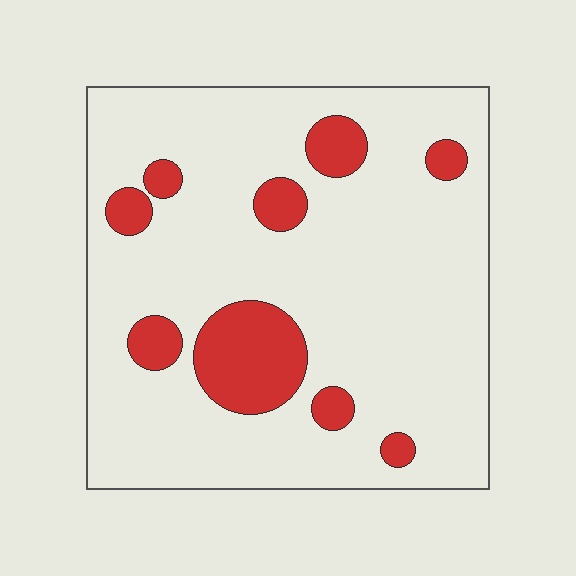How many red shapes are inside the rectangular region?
9.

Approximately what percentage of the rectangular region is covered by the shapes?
Approximately 15%.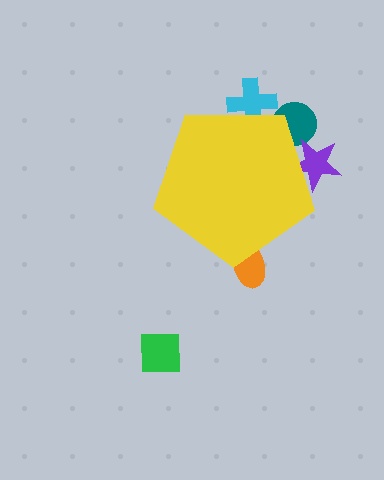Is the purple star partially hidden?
Yes, the purple star is partially hidden behind the yellow pentagon.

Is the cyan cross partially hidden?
Yes, the cyan cross is partially hidden behind the yellow pentagon.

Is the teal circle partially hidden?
Yes, the teal circle is partially hidden behind the yellow pentagon.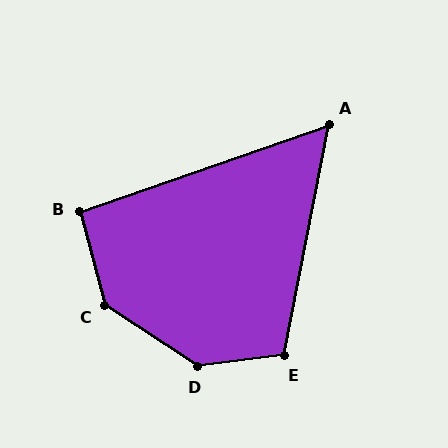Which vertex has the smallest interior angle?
A, at approximately 60 degrees.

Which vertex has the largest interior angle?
D, at approximately 140 degrees.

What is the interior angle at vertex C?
Approximately 138 degrees (obtuse).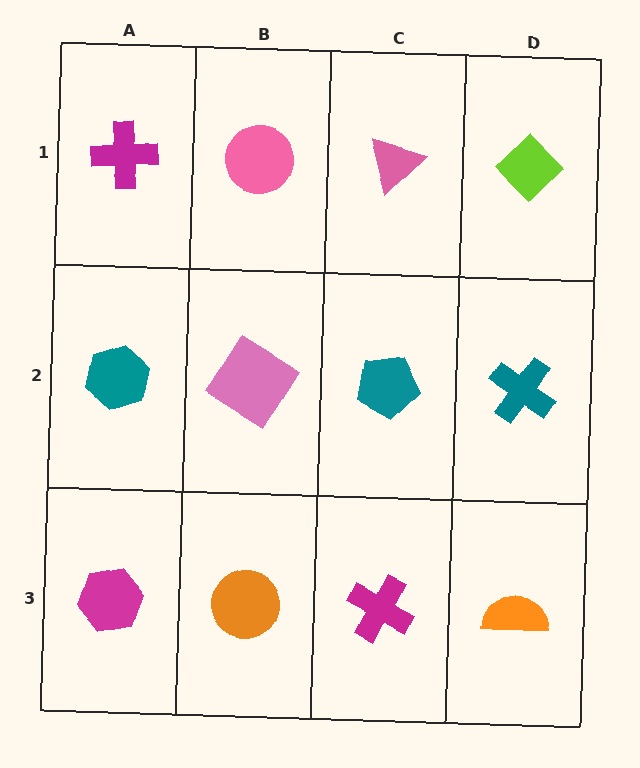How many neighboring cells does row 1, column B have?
3.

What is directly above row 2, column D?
A lime diamond.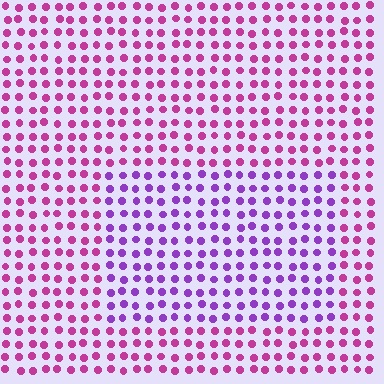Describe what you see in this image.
The image is filled with small magenta elements in a uniform arrangement. A rectangle-shaped region is visible where the elements are tinted to a slightly different hue, forming a subtle color boundary.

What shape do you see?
I see a rectangle.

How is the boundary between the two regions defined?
The boundary is defined purely by a slight shift in hue (about 40 degrees). Spacing, size, and orientation are identical on both sides.